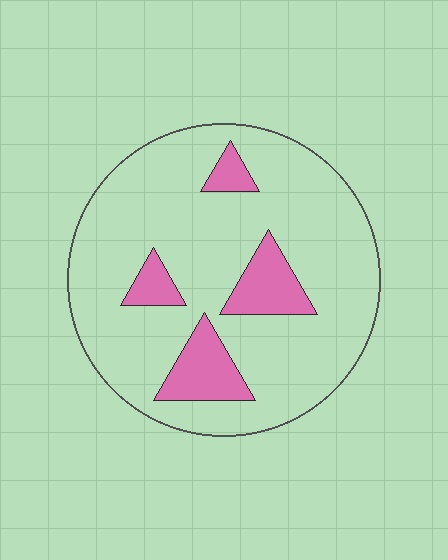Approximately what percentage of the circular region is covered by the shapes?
Approximately 15%.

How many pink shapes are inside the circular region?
4.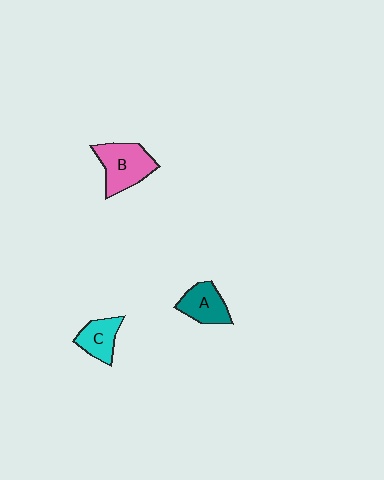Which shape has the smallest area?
Shape C (cyan).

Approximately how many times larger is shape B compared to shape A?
Approximately 1.4 times.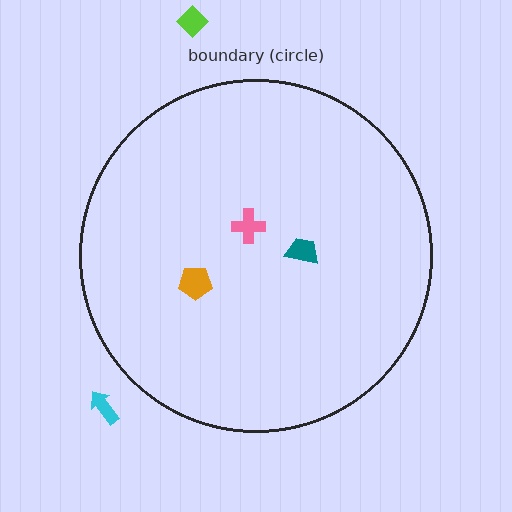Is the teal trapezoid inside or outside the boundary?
Inside.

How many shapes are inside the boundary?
3 inside, 2 outside.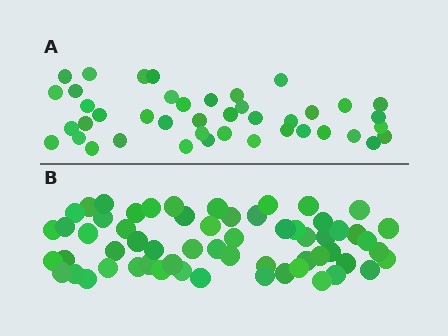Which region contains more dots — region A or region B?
Region B (the bottom region) has more dots.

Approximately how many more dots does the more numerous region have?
Region B has approximately 20 more dots than region A.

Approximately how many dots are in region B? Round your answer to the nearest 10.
About 60 dots.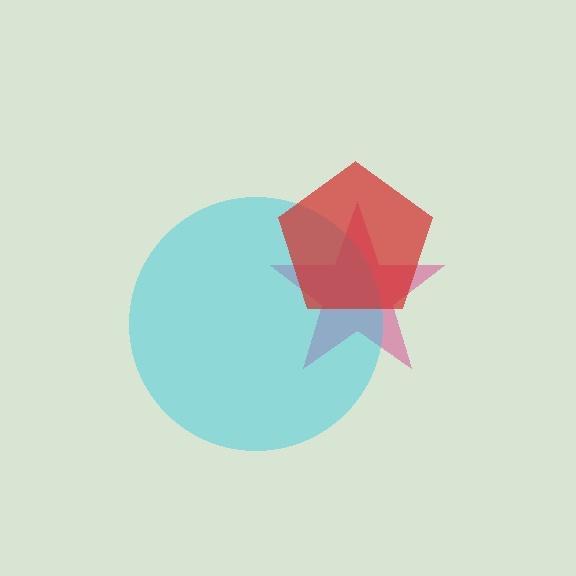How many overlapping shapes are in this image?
There are 3 overlapping shapes in the image.